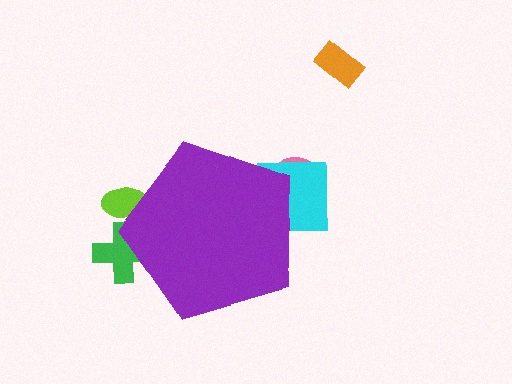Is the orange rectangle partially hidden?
No, the orange rectangle is fully visible.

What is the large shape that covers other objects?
A purple pentagon.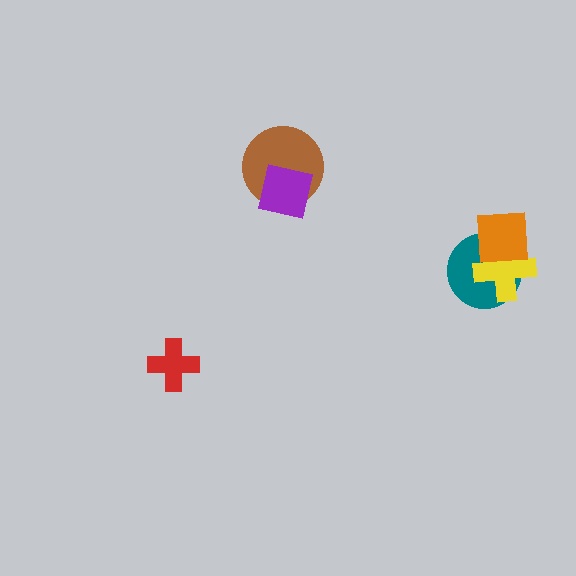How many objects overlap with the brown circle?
1 object overlaps with the brown circle.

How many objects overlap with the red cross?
0 objects overlap with the red cross.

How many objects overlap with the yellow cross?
2 objects overlap with the yellow cross.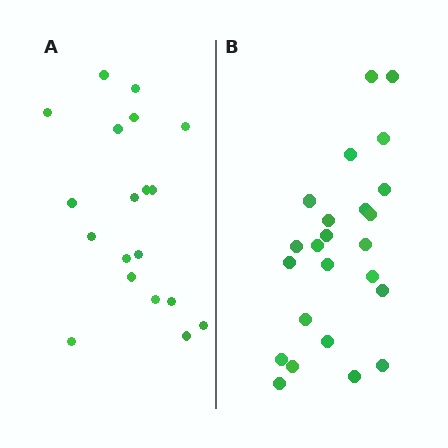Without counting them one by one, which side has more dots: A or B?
Region B (the right region) has more dots.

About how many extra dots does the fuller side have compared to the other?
Region B has about 5 more dots than region A.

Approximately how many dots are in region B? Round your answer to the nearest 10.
About 20 dots. (The exact count is 24, which rounds to 20.)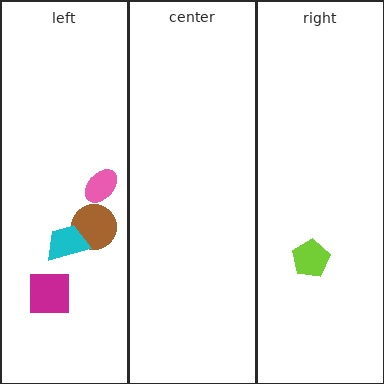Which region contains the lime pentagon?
The right region.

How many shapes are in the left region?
4.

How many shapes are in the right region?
1.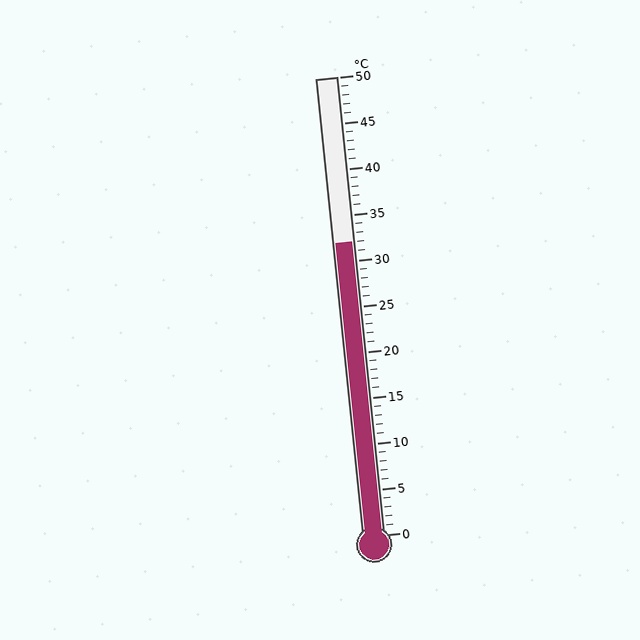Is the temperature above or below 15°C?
The temperature is above 15°C.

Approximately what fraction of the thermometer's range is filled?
The thermometer is filled to approximately 65% of its range.